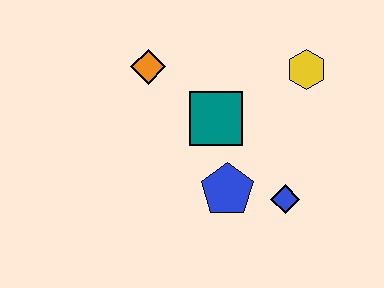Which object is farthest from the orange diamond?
The blue diamond is farthest from the orange diamond.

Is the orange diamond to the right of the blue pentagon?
No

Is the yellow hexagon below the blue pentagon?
No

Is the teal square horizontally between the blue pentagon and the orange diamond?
Yes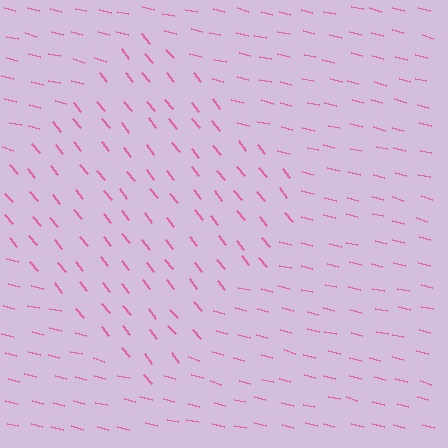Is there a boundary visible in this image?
Yes, there is a texture boundary formed by a change in line orientation.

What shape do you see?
I see a diamond.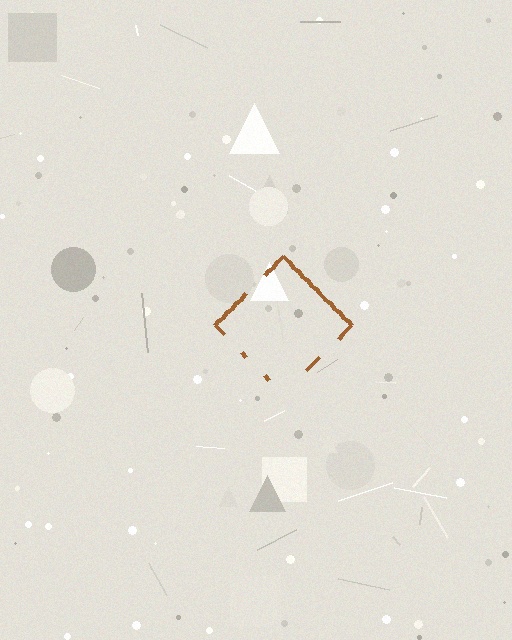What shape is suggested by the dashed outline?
The dashed outline suggests a diamond.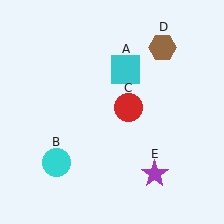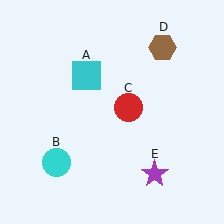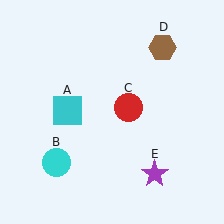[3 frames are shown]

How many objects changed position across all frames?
1 object changed position: cyan square (object A).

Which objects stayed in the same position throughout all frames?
Cyan circle (object B) and red circle (object C) and brown hexagon (object D) and purple star (object E) remained stationary.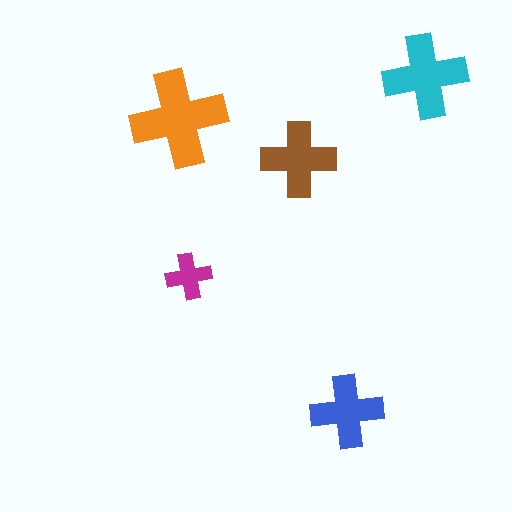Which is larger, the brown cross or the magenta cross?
The brown one.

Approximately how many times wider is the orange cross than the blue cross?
About 1.5 times wider.